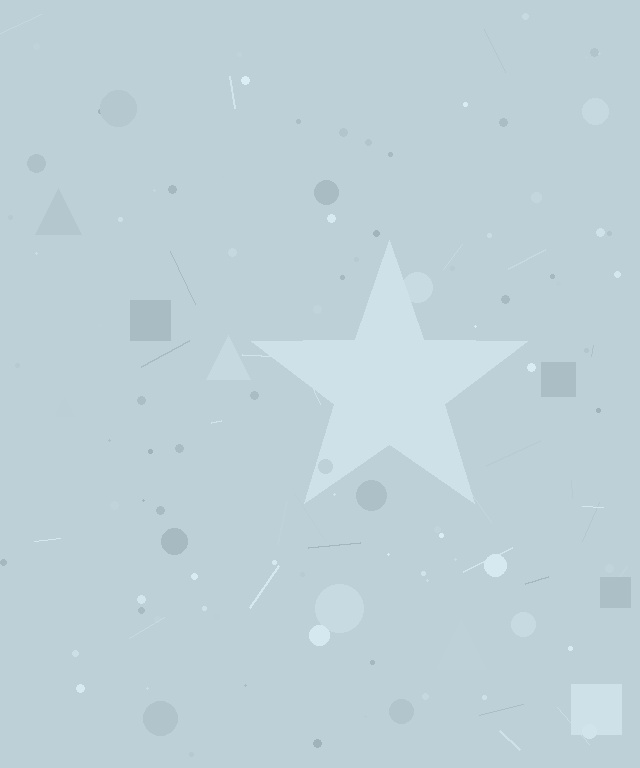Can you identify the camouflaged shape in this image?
The camouflaged shape is a star.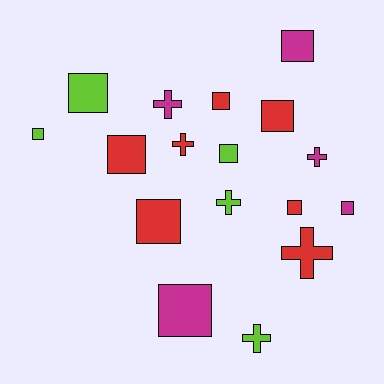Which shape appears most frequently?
Square, with 11 objects.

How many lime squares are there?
There are 3 lime squares.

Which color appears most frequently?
Red, with 7 objects.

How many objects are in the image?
There are 17 objects.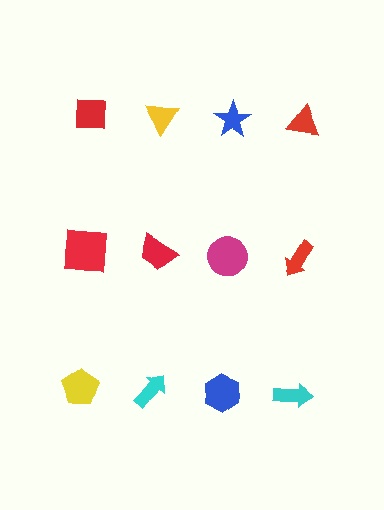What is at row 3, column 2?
A cyan arrow.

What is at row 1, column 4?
A red triangle.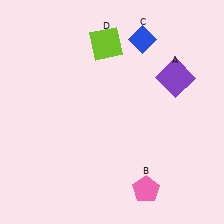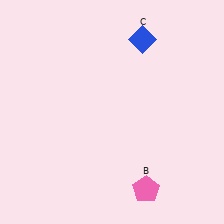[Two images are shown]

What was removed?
The purple square (A), the lime square (D) were removed in Image 2.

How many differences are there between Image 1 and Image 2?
There are 2 differences between the two images.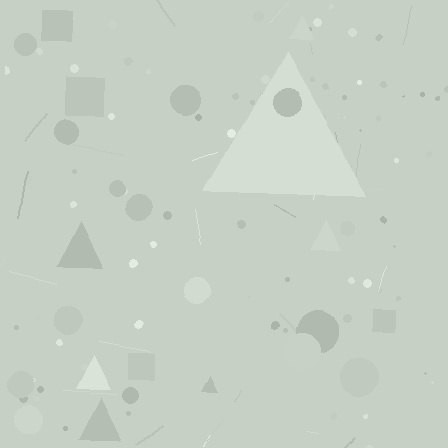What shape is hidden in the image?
A triangle is hidden in the image.